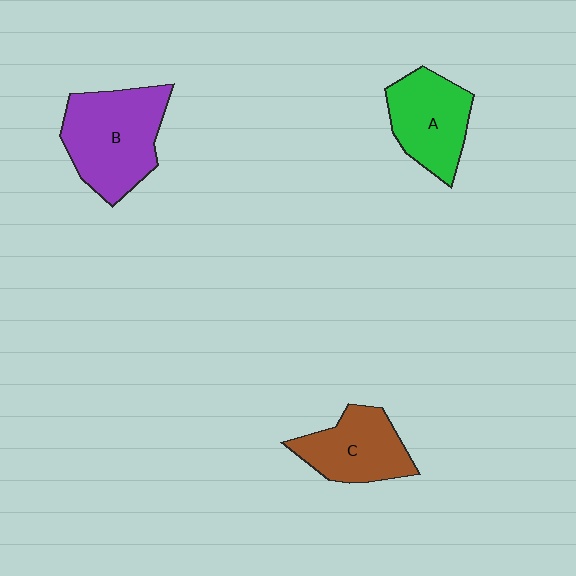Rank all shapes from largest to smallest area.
From largest to smallest: B (purple), A (green), C (brown).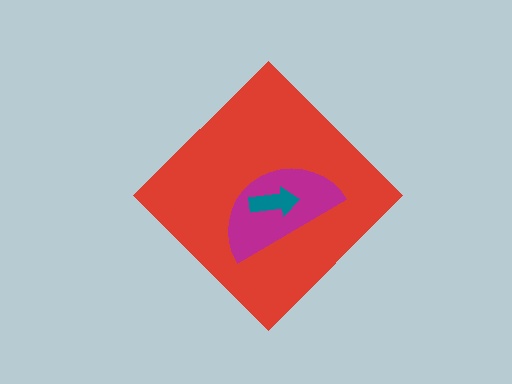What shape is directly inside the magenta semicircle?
The teal arrow.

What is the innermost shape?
The teal arrow.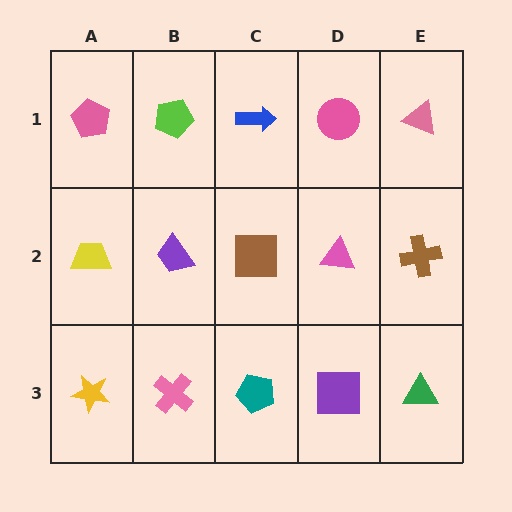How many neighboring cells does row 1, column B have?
3.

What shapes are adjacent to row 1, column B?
A purple trapezoid (row 2, column B), a pink pentagon (row 1, column A), a blue arrow (row 1, column C).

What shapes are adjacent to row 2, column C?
A blue arrow (row 1, column C), a teal pentagon (row 3, column C), a purple trapezoid (row 2, column B), a pink triangle (row 2, column D).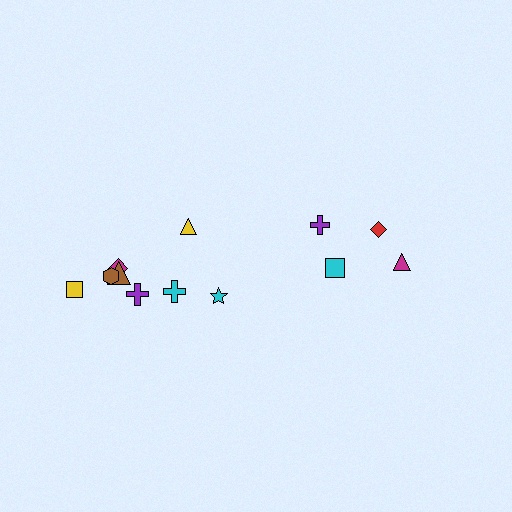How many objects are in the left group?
There are 8 objects.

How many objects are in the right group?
There are 4 objects.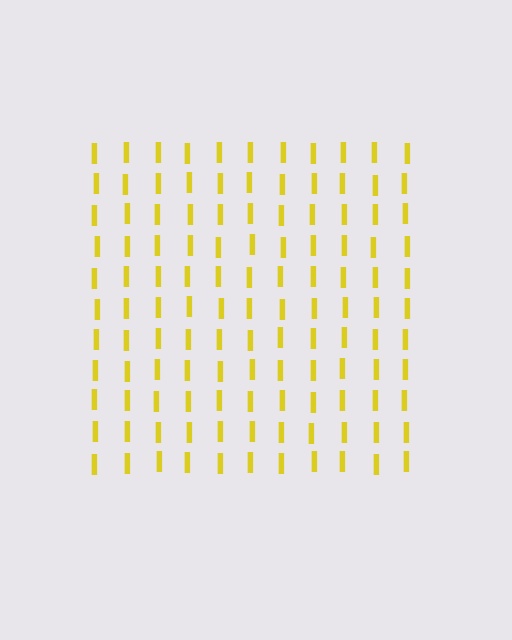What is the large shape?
The large shape is a square.